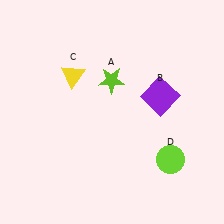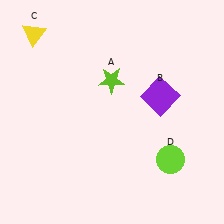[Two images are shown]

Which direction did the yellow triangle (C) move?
The yellow triangle (C) moved up.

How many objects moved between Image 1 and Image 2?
1 object moved between the two images.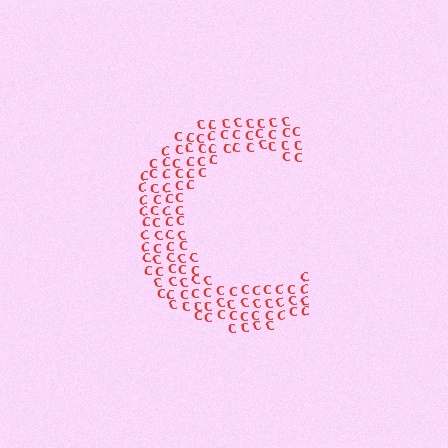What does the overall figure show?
The overall figure shows the letter C.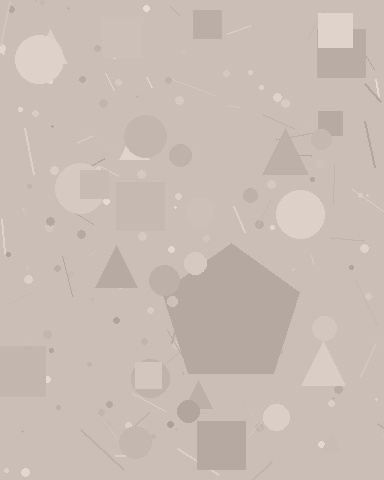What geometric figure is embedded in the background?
A pentagon is embedded in the background.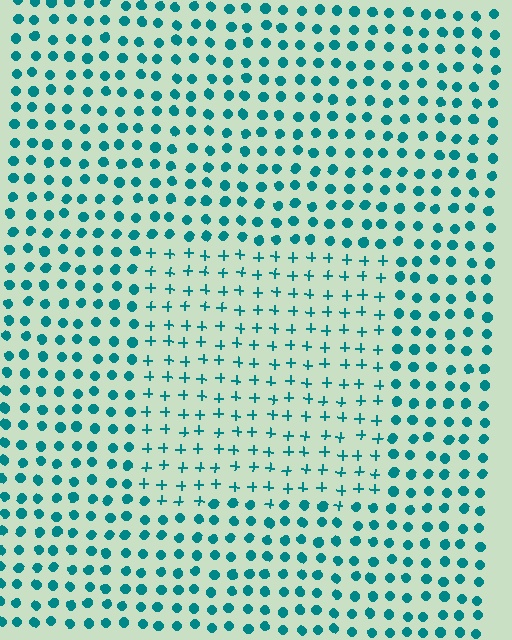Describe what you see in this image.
The image is filled with small teal elements arranged in a uniform grid. A rectangle-shaped region contains plus signs, while the surrounding area contains circles. The boundary is defined purely by the change in element shape.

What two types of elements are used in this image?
The image uses plus signs inside the rectangle region and circles outside it.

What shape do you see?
I see a rectangle.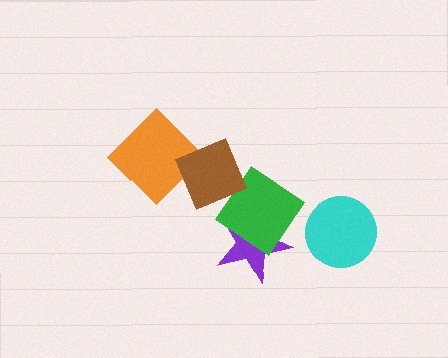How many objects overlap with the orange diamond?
1 object overlaps with the orange diamond.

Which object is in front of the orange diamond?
The brown square is in front of the orange diamond.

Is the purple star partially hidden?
Yes, it is partially covered by another shape.